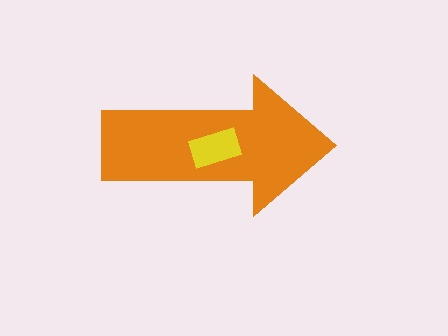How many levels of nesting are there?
2.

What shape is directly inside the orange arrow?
The yellow rectangle.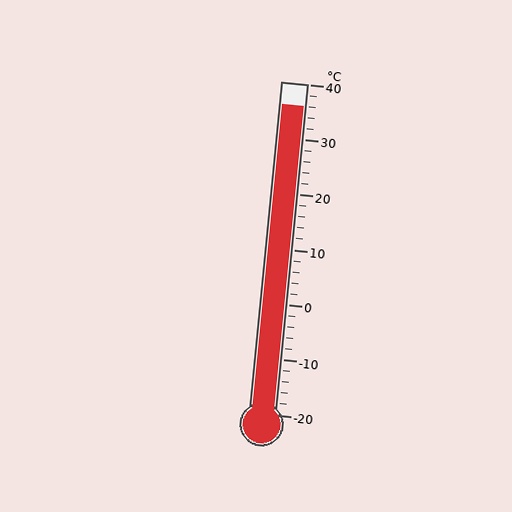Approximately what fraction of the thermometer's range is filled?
The thermometer is filled to approximately 95% of its range.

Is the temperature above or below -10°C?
The temperature is above -10°C.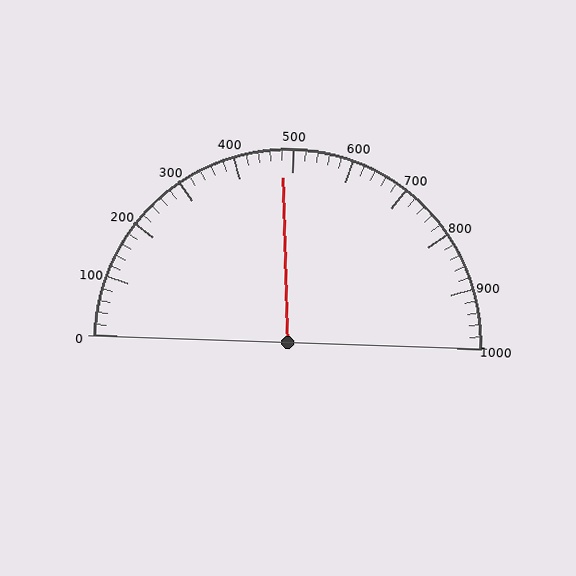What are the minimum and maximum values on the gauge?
The gauge ranges from 0 to 1000.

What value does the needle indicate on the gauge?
The needle indicates approximately 480.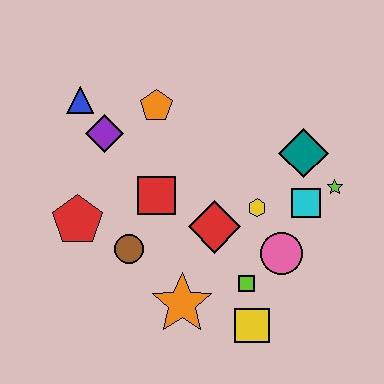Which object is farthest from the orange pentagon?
The yellow square is farthest from the orange pentagon.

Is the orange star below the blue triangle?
Yes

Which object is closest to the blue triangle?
The purple diamond is closest to the blue triangle.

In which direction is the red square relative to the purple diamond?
The red square is below the purple diamond.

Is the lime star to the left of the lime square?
No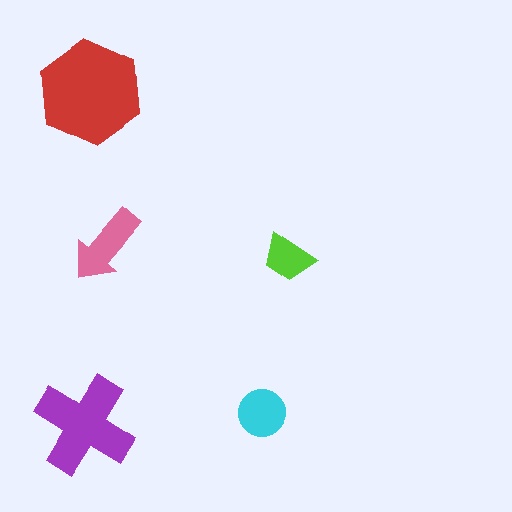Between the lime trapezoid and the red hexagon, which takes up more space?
The red hexagon.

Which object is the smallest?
The lime trapezoid.